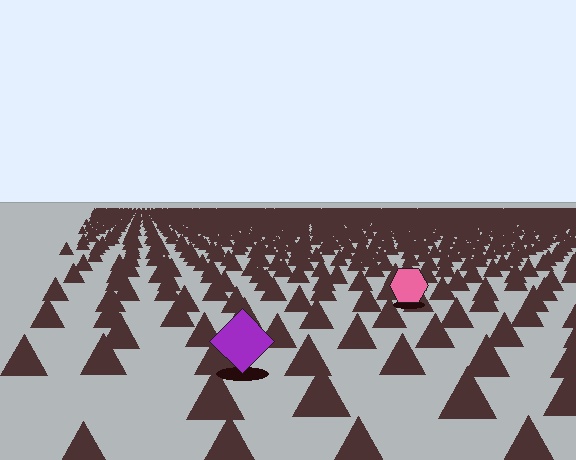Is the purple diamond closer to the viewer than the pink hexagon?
Yes. The purple diamond is closer — you can tell from the texture gradient: the ground texture is coarser near it.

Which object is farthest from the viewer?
The pink hexagon is farthest from the viewer. It appears smaller and the ground texture around it is denser.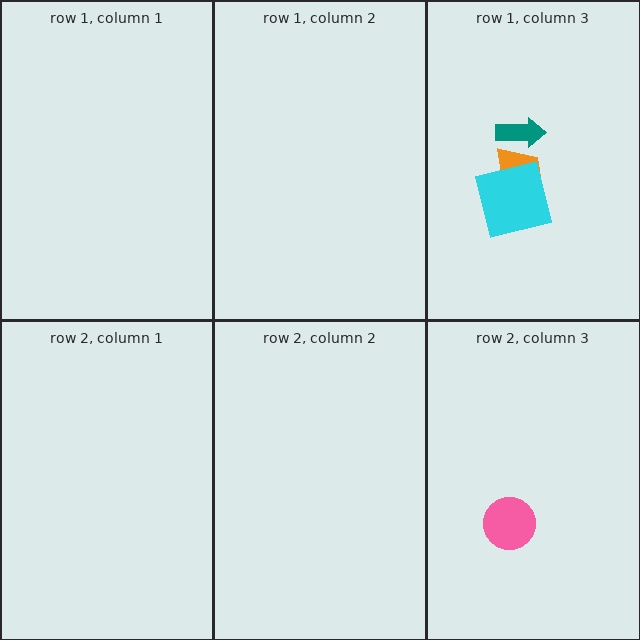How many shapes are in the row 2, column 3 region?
1.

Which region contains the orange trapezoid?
The row 1, column 3 region.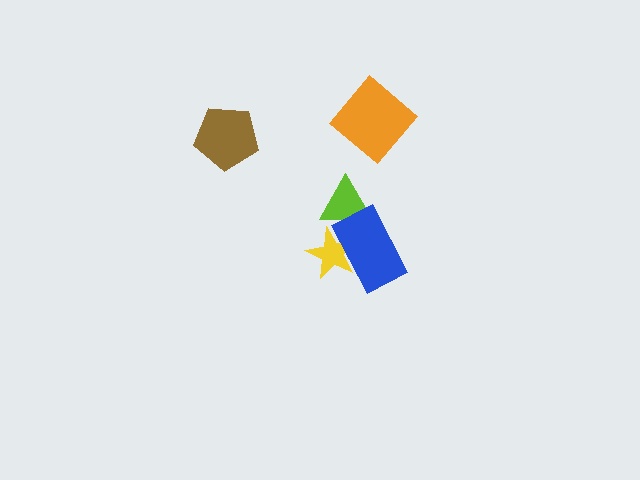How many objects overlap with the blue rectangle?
2 objects overlap with the blue rectangle.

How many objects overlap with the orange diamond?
0 objects overlap with the orange diamond.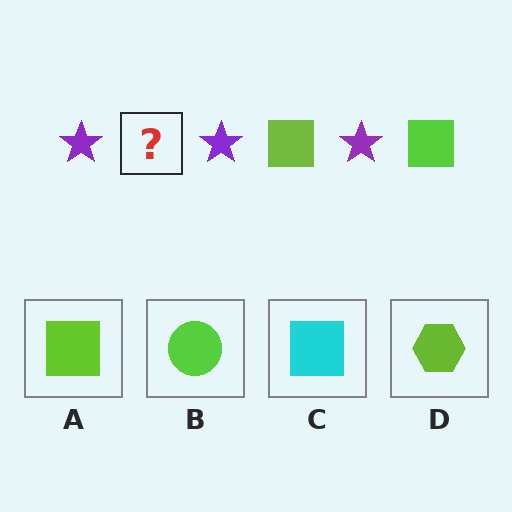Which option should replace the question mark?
Option A.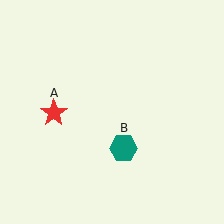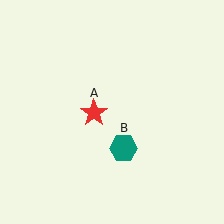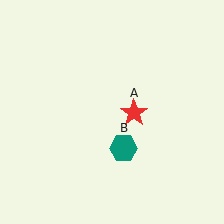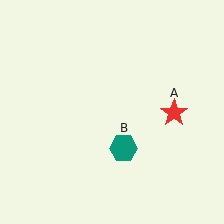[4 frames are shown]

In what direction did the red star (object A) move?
The red star (object A) moved right.